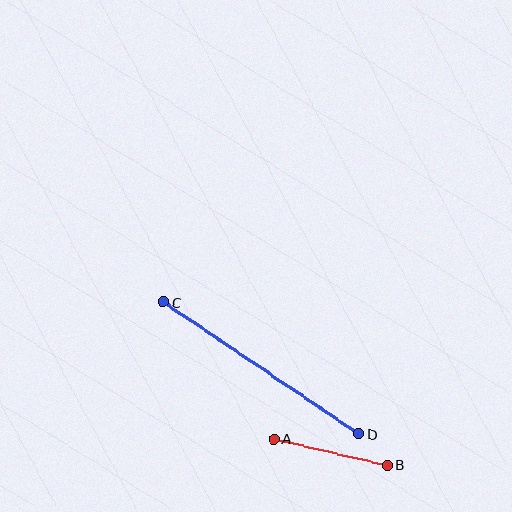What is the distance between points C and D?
The distance is approximately 236 pixels.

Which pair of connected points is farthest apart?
Points C and D are farthest apart.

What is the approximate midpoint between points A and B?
The midpoint is at approximately (331, 452) pixels.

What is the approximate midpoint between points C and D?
The midpoint is at approximately (261, 368) pixels.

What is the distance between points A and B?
The distance is approximately 116 pixels.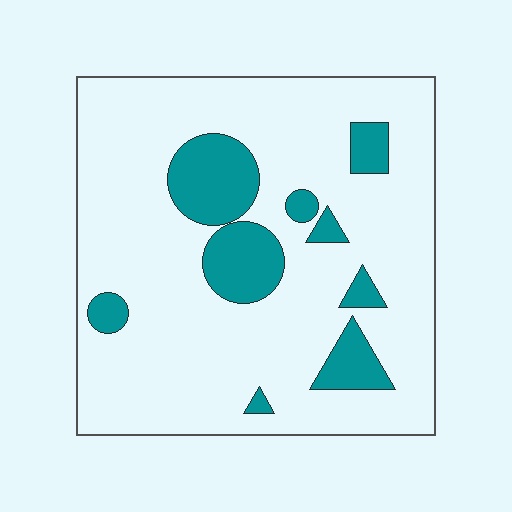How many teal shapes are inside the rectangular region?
9.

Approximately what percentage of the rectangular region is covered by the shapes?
Approximately 15%.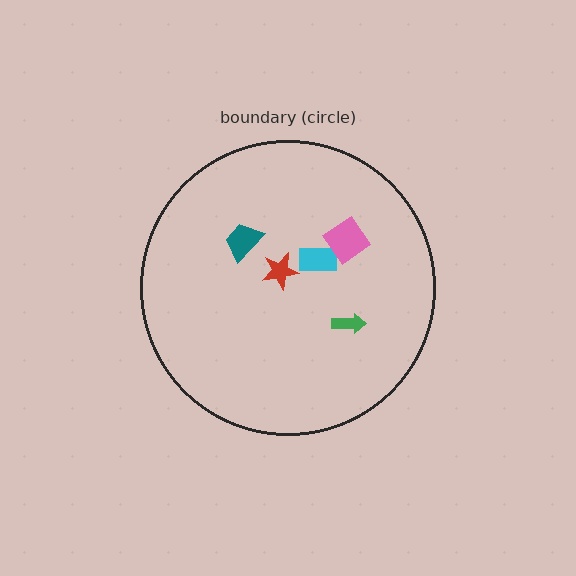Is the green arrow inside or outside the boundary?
Inside.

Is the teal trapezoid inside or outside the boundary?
Inside.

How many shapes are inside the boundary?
5 inside, 0 outside.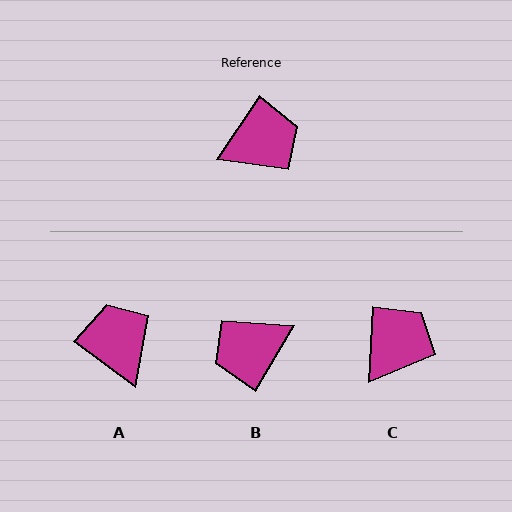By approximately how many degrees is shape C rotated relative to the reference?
Approximately 31 degrees counter-clockwise.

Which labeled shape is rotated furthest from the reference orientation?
B, about 176 degrees away.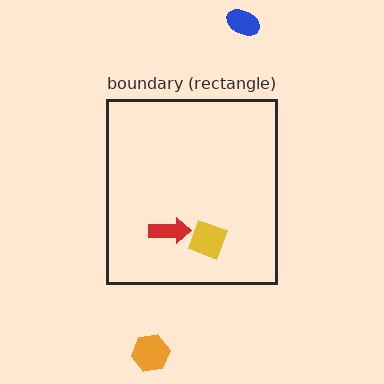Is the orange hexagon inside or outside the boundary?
Outside.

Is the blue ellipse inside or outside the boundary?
Outside.